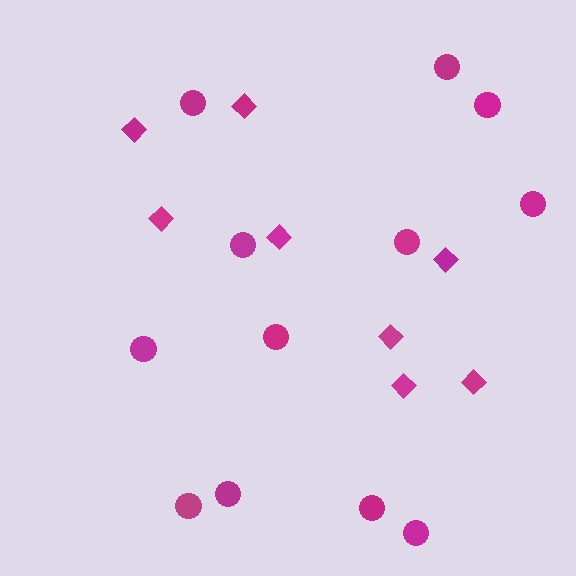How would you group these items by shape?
There are 2 groups: one group of circles (12) and one group of diamonds (8).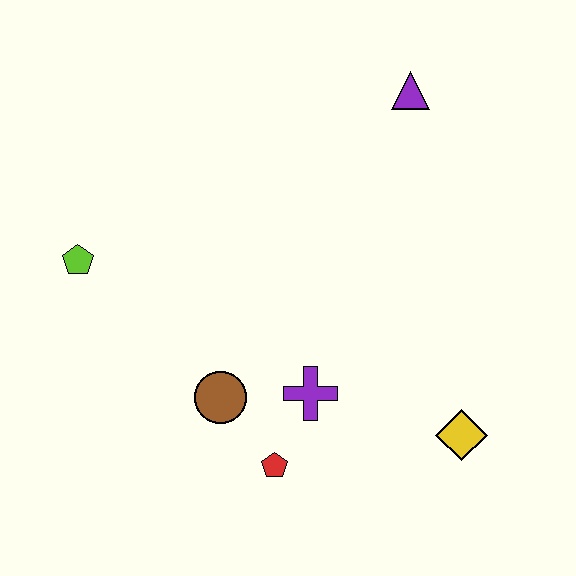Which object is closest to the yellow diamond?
The purple cross is closest to the yellow diamond.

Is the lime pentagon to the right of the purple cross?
No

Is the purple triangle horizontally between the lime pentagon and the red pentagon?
No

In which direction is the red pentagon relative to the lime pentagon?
The red pentagon is below the lime pentagon.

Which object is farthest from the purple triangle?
The red pentagon is farthest from the purple triangle.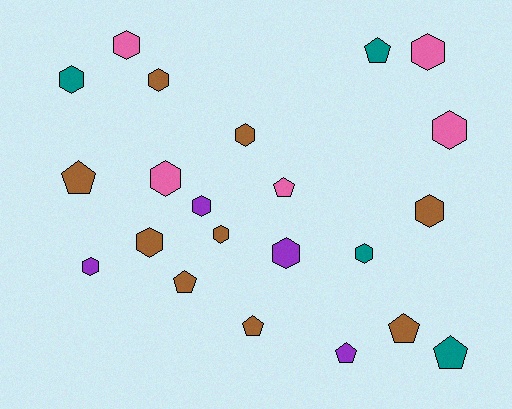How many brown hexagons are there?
There are 5 brown hexagons.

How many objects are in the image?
There are 22 objects.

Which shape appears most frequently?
Hexagon, with 14 objects.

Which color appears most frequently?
Brown, with 9 objects.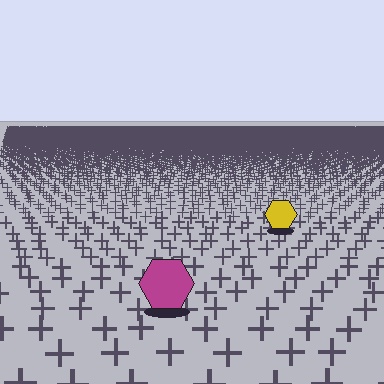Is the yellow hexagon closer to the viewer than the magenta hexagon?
No. The magenta hexagon is closer — you can tell from the texture gradient: the ground texture is coarser near it.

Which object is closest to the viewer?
The magenta hexagon is closest. The texture marks near it are larger and more spread out.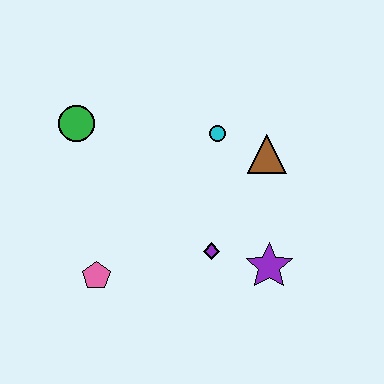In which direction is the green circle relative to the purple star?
The green circle is to the left of the purple star.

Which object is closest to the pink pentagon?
The purple diamond is closest to the pink pentagon.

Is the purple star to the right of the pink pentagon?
Yes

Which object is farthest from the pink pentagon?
The brown triangle is farthest from the pink pentagon.